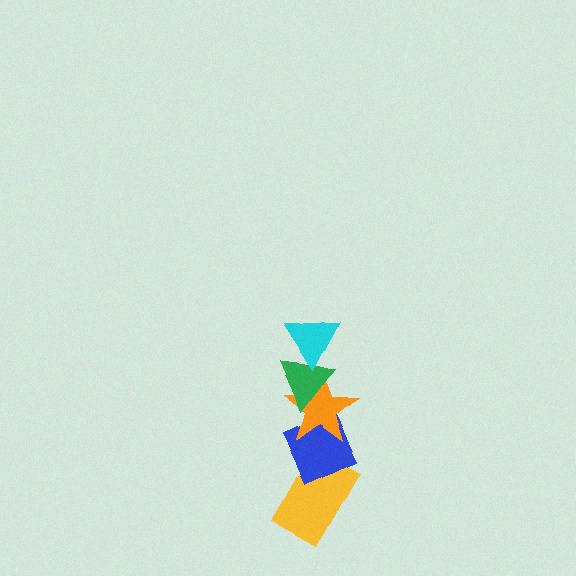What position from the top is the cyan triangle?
The cyan triangle is 1st from the top.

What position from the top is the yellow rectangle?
The yellow rectangle is 5th from the top.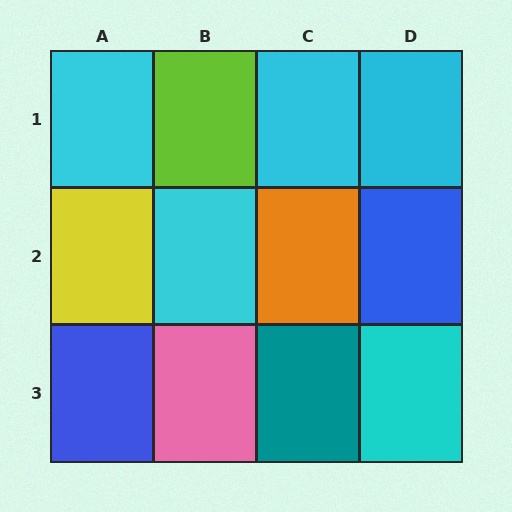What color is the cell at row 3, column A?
Blue.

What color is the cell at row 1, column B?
Lime.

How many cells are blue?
2 cells are blue.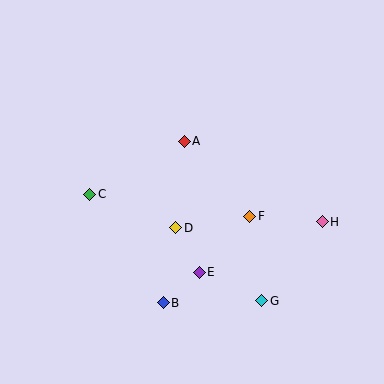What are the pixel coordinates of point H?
Point H is at (322, 222).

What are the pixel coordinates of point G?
Point G is at (262, 301).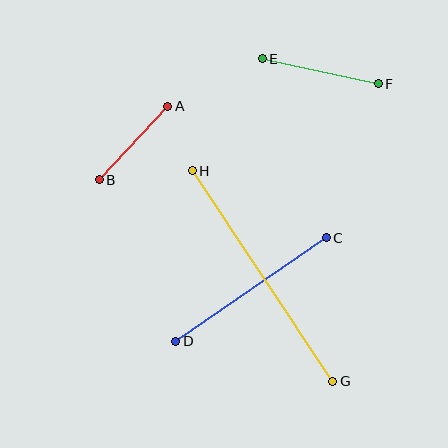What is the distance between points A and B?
The distance is approximately 100 pixels.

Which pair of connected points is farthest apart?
Points G and H are farthest apart.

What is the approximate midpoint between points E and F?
The midpoint is at approximately (320, 71) pixels.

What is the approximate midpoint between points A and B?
The midpoint is at approximately (133, 143) pixels.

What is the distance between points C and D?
The distance is approximately 183 pixels.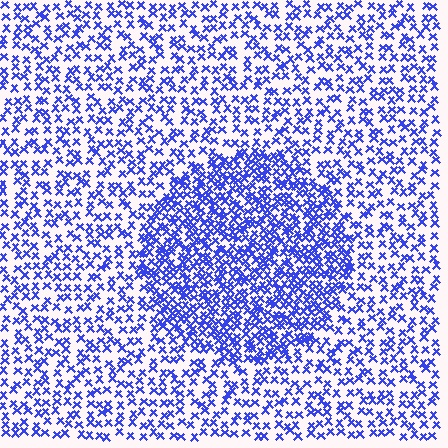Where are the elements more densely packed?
The elements are more densely packed inside the circle boundary.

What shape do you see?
I see a circle.